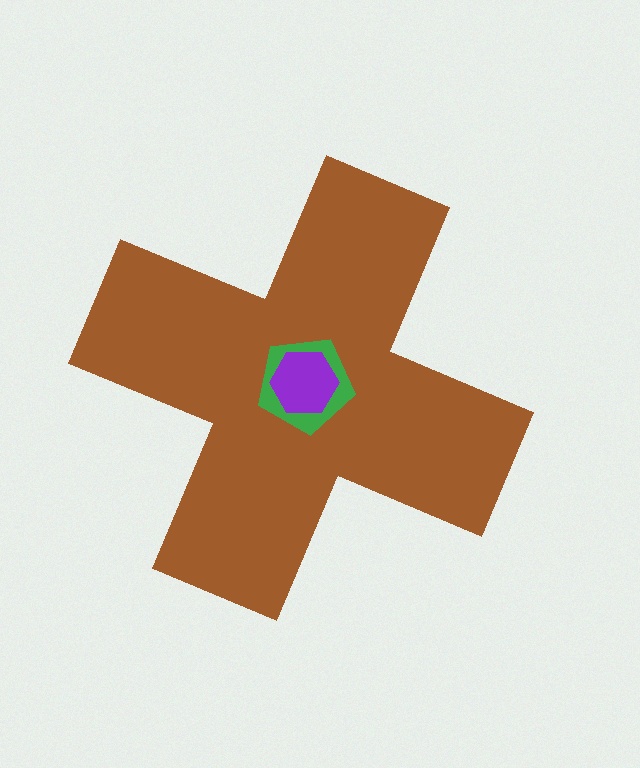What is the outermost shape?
The brown cross.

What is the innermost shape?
The purple hexagon.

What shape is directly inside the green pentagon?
The purple hexagon.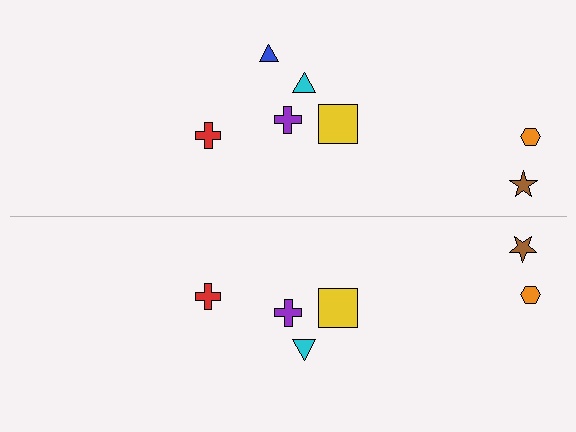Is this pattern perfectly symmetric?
No, the pattern is not perfectly symmetric. A blue triangle is missing from the bottom side.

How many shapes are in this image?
There are 13 shapes in this image.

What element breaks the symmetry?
A blue triangle is missing from the bottom side.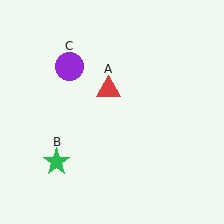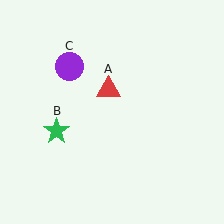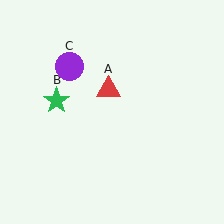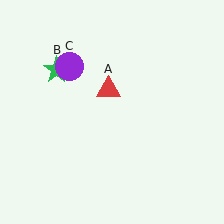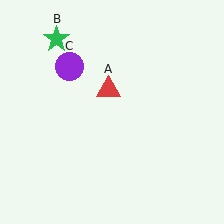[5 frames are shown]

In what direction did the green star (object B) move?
The green star (object B) moved up.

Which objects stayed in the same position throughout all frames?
Red triangle (object A) and purple circle (object C) remained stationary.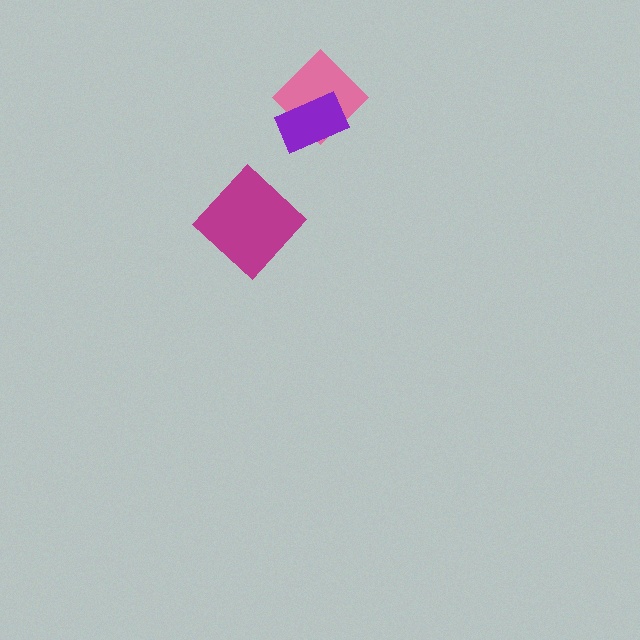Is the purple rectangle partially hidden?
No, no other shape covers it.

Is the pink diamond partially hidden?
Yes, it is partially covered by another shape.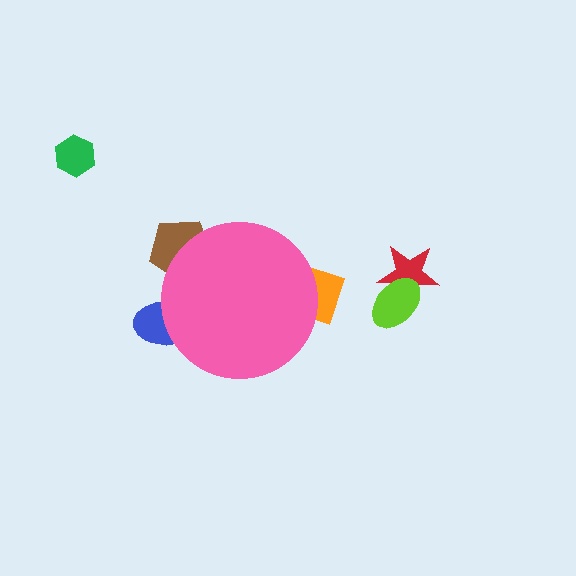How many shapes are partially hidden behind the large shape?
3 shapes are partially hidden.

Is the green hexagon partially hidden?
No, the green hexagon is fully visible.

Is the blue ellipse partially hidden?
Yes, the blue ellipse is partially hidden behind the pink circle.